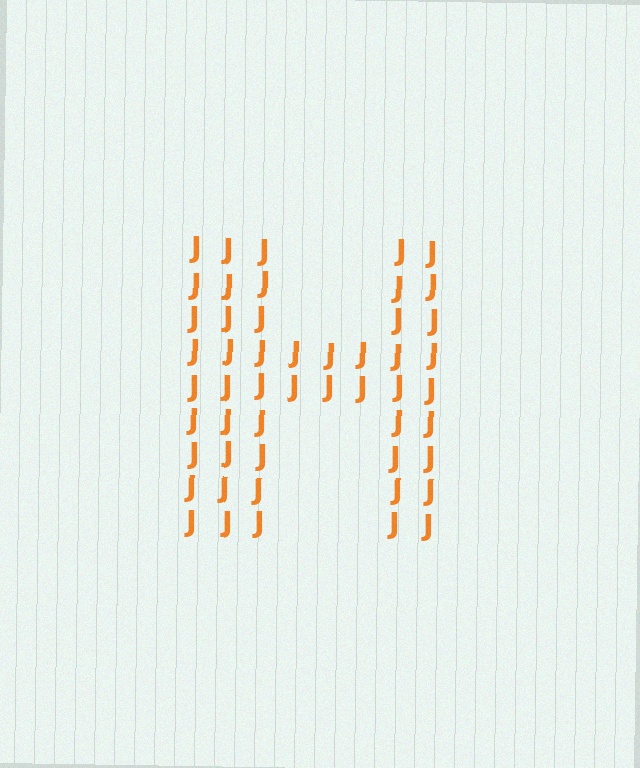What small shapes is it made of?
It is made of small letter J's.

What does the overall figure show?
The overall figure shows the letter H.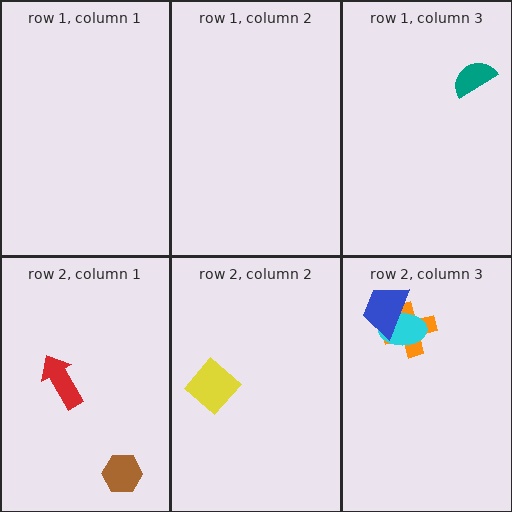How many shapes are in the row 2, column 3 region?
3.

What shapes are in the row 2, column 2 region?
The yellow diamond.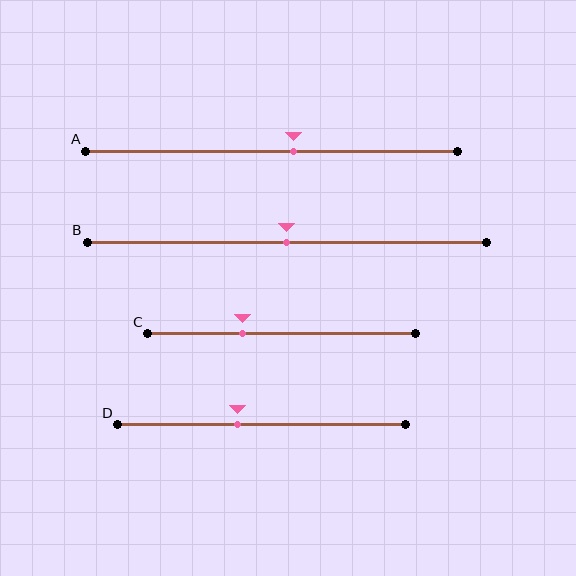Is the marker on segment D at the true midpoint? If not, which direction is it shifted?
No, the marker on segment D is shifted to the left by about 8% of the segment length.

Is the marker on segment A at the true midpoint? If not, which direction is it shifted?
No, the marker on segment A is shifted to the right by about 6% of the segment length.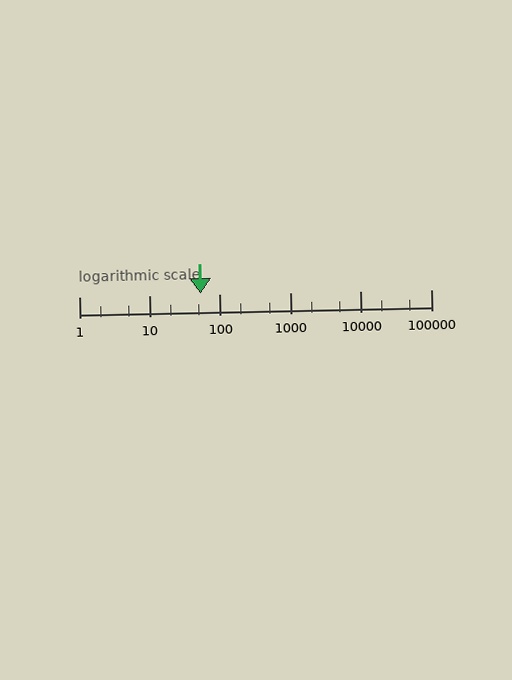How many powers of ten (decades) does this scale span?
The scale spans 5 decades, from 1 to 100000.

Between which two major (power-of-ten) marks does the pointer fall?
The pointer is between 10 and 100.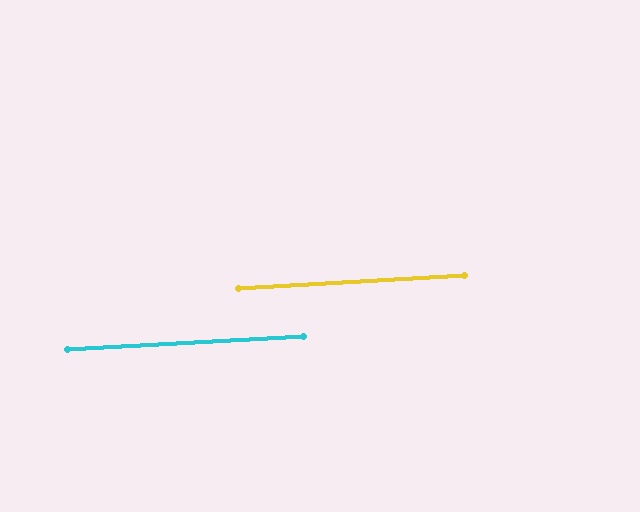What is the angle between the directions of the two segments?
Approximately 0 degrees.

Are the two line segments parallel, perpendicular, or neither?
Parallel — their directions differ by only 0.3°.